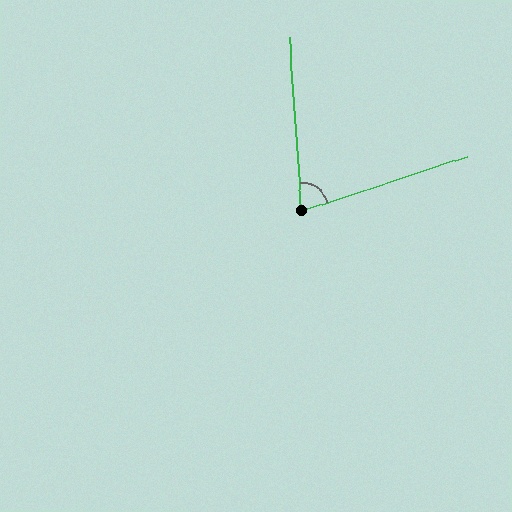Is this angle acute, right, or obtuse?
It is acute.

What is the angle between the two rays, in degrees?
Approximately 76 degrees.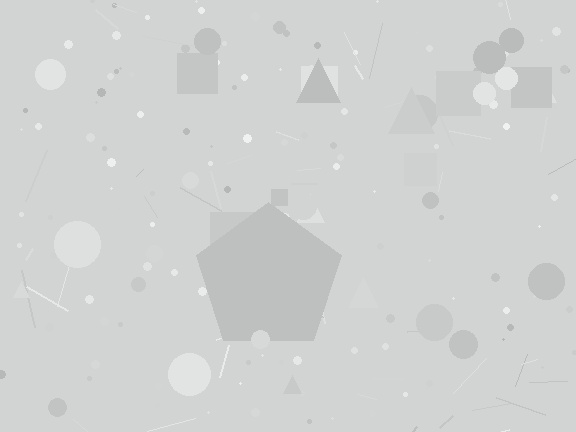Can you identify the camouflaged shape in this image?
The camouflaged shape is a pentagon.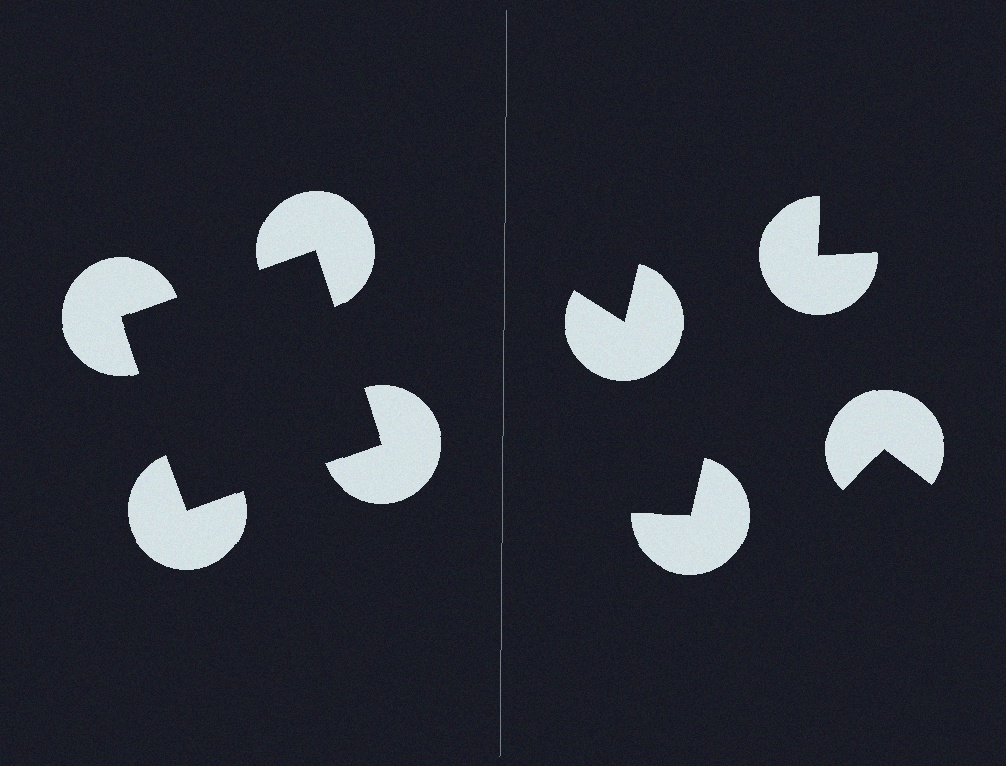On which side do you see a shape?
An illusory square appears on the left side. On the right side the wedge cuts are rotated, so no coherent shape forms.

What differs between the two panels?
The pac-man discs are positioned identically on both sides; only the wedge orientations differ. On the left they align to a square; on the right they are misaligned.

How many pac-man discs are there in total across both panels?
8 — 4 on each side.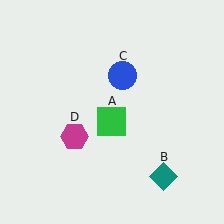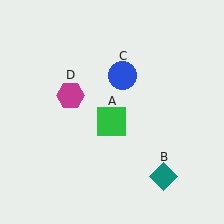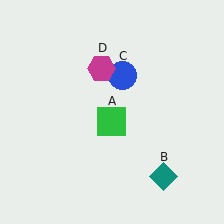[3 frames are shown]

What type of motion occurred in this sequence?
The magenta hexagon (object D) rotated clockwise around the center of the scene.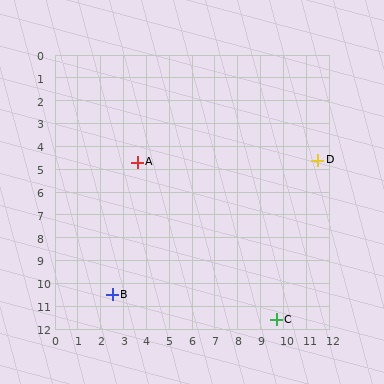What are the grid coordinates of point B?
Point B is at approximately (2.5, 10.5).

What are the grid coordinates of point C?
Point C is at approximately (9.7, 11.6).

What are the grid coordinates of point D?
Point D is at approximately (11.5, 4.6).